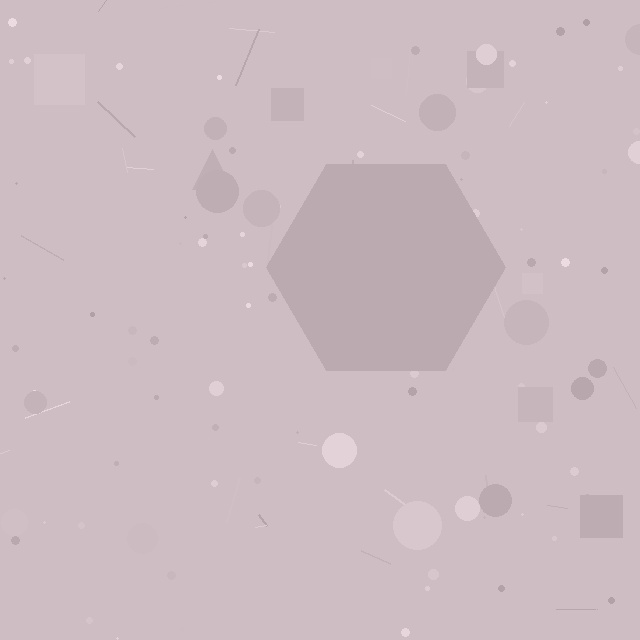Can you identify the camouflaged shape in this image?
The camouflaged shape is a hexagon.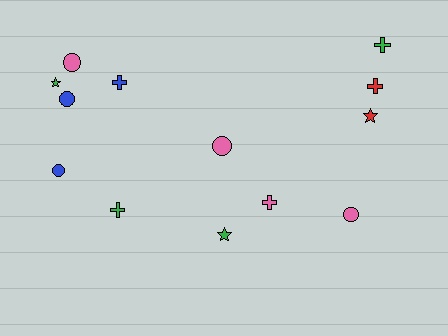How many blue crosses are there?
There is 1 blue cross.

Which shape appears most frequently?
Circle, with 5 objects.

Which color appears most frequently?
Green, with 4 objects.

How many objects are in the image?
There are 13 objects.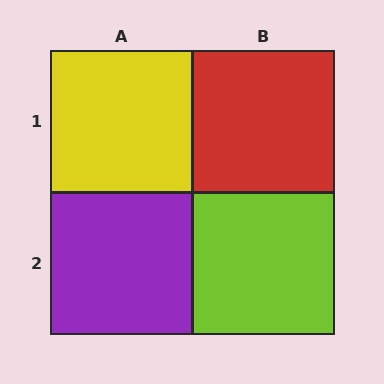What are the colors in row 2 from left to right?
Purple, lime.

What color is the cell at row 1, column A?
Yellow.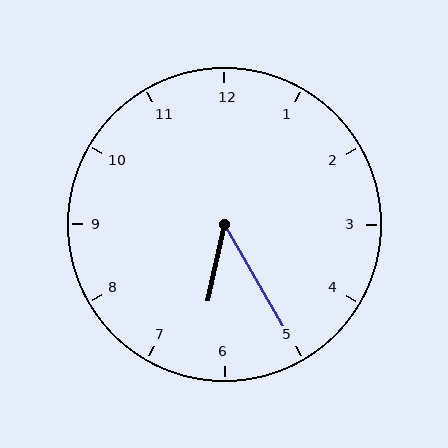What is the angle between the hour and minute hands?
Approximately 42 degrees.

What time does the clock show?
6:25.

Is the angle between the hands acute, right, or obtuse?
It is acute.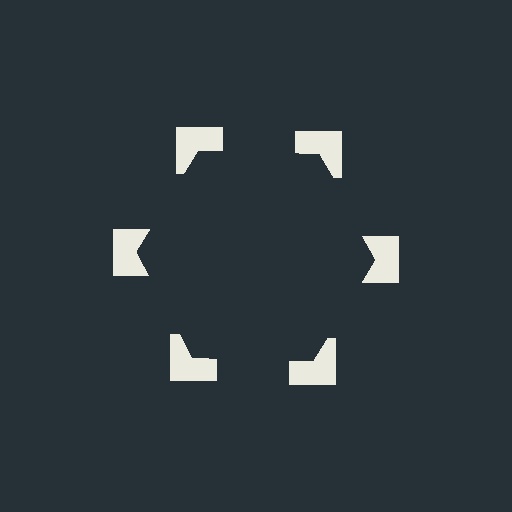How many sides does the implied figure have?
6 sides.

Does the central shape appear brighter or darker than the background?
It typically appears slightly darker than the background, even though no actual brightness change is drawn.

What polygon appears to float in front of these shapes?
An illusory hexagon — its edges are inferred from the aligned wedge cuts in the notched squares, not physically drawn.